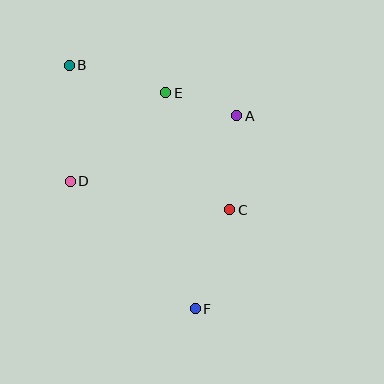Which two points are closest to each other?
Points A and E are closest to each other.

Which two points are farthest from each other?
Points B and F are farthest from each other.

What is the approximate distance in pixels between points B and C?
The distance between B and C is approximately 216 pixels.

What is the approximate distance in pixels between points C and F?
The distance between C and F is approximately 105 pixels.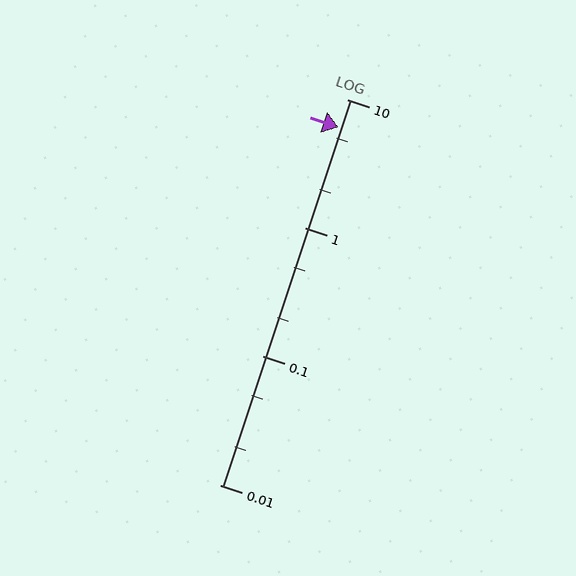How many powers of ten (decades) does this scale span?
The scale spans 3 decades, from 0.01 to 10.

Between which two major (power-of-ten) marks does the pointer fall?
The pointer is between 1 and 10.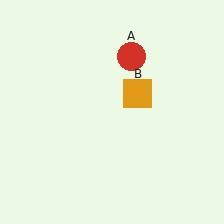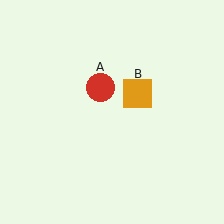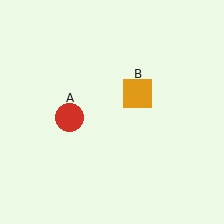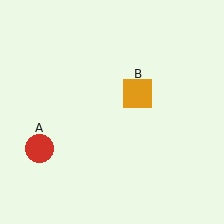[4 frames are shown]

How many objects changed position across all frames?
1 object changed position: red circle (object A).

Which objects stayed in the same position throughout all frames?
Orange square (object B) remained stationary.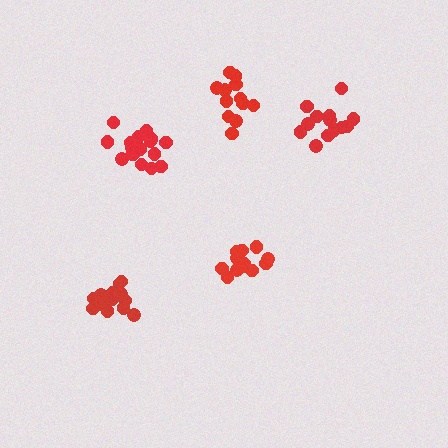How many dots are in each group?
Group 1: 14 dots, Group 2: 13 dots, Group 3: 13 dots, Group 4: 16 dots, Group 5: 12 dots (68 total).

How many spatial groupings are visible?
There are 5 spatial groupings.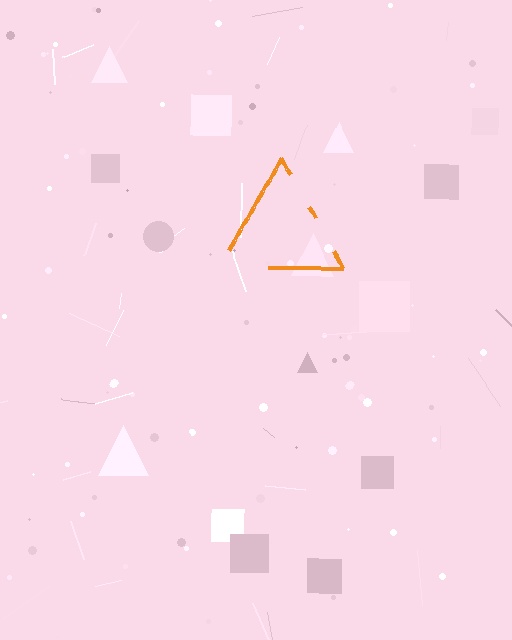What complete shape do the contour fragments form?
The contour fragments form a triangle.